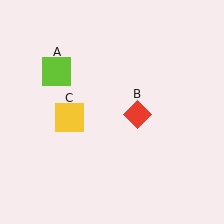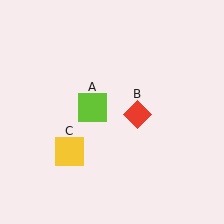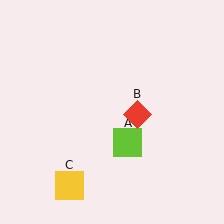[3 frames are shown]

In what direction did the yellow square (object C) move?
The yellow square (object C) moved down.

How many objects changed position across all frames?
2 objects changed position: lime square (object A), yellow square (object C).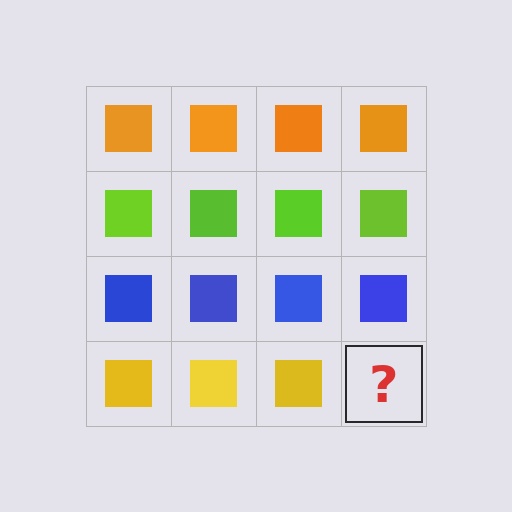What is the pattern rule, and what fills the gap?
The rule is that each row has a consistent color. The gap should be filled with a yellow square.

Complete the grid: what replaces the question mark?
The question mark should be replaced with a yellow square.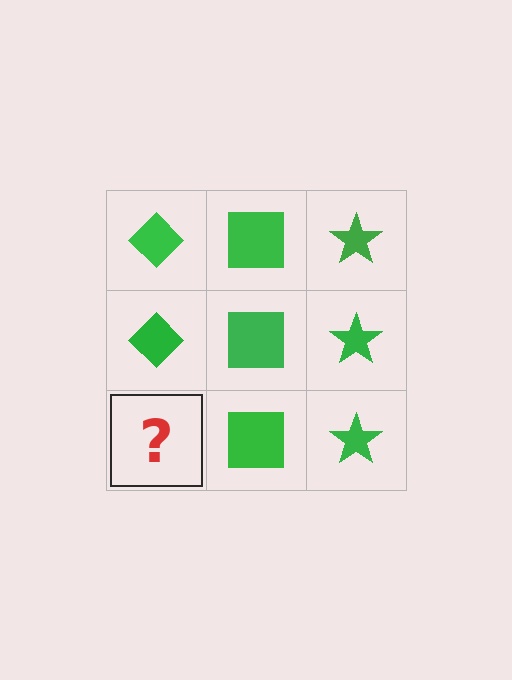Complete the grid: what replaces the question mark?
The question mark should be replaced with a green diamond.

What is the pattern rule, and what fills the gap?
The rule is that each column has a consistent shape. The gap should be filled with a green diamond.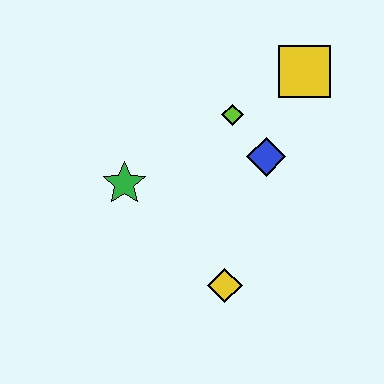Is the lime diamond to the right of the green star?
Yes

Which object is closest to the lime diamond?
The blue diamond is closest to the lime diamond.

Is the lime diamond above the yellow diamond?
Yes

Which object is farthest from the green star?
The yellow square is farthest from the green star.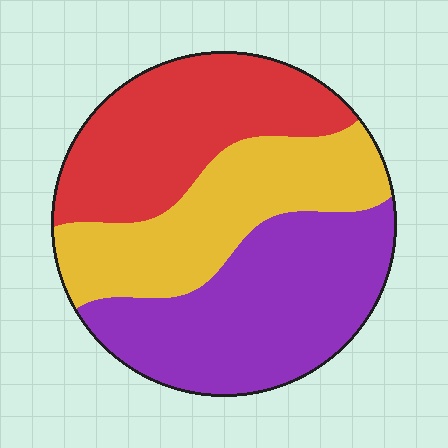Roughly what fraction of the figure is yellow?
Yellow covers about 30% of the figure.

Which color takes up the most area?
Purple, at roughly 40%.